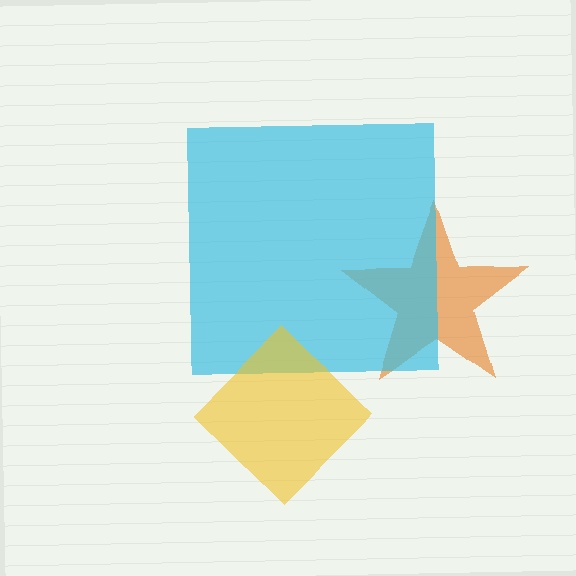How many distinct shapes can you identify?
There are 3 distinct shapes: an orange star, a cyan square, a yellow diamond.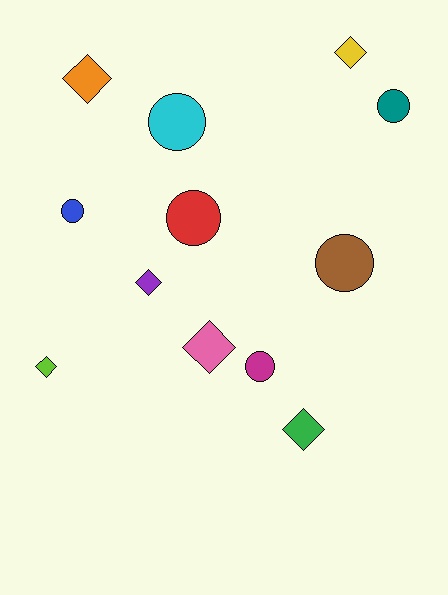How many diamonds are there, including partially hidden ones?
There are 6 diamonds.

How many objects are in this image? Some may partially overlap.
There are 12 objects.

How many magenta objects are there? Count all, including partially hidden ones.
There is 1 magenta object.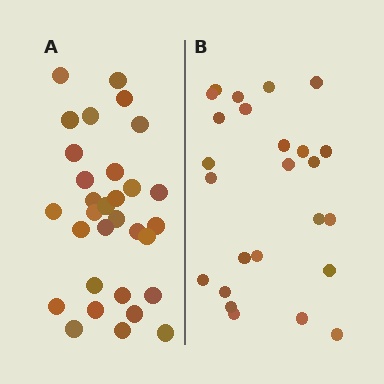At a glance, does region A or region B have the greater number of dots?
Region A (the left region) has more dots.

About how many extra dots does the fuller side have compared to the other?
Region A has about 6 more dots than region B.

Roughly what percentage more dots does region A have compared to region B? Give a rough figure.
About 25% more.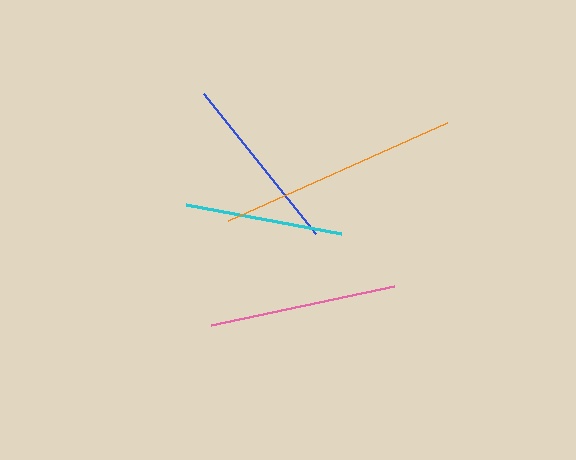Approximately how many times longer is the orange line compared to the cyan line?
The orange line is approximately 1.5 times the length of the cyan line.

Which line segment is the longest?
The orange line is the longest at approximately 241 pixels.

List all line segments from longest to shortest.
From longest to shortest: orange, pink, blue, cyan.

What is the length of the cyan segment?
The cyan segment is approximately 158 pixels long.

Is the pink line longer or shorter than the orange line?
The orange line is longer than the pink line.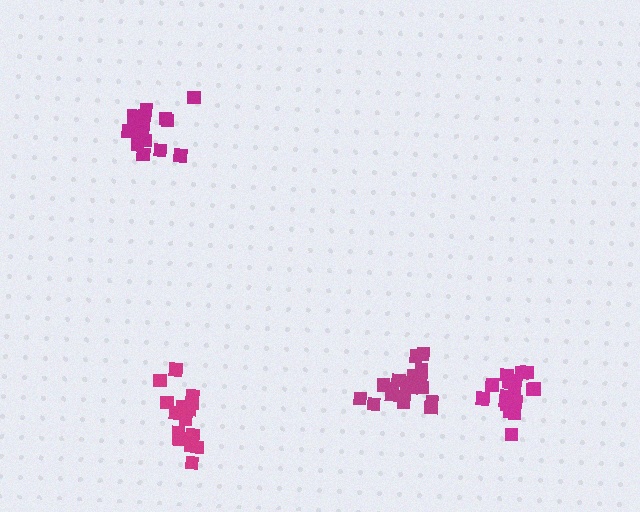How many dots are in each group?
Group 1: 17 dots, Group 2: 18 dots, Group 3: 15 dots, Group 4: 16 dots (66 total).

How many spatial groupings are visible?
There are 4 spatial groupings.